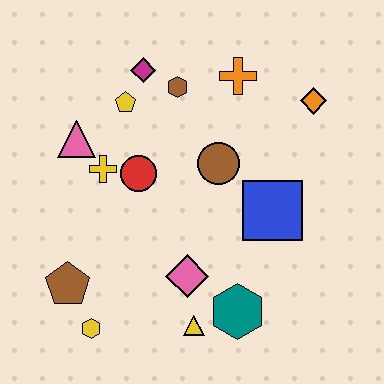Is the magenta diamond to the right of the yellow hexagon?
Yes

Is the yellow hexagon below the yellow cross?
Yes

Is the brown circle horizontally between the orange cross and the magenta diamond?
Yes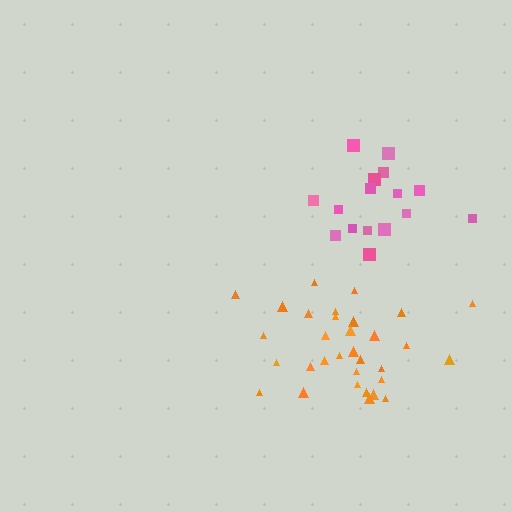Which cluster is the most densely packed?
Orange.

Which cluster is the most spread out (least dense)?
Pink.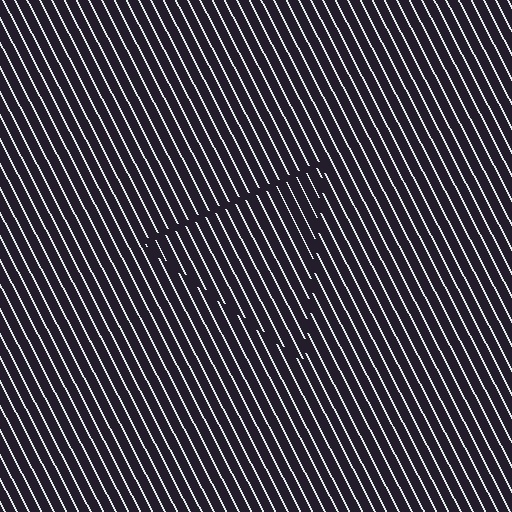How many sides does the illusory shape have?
3 sides — the line-ends trace a triangle.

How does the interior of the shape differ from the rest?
The interior of the shape contains the same grating, shifted by half a period — the contour is defined by the phase discontinuity where line-ends from the inner and outer gratings abut.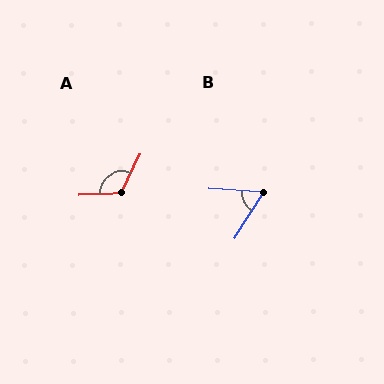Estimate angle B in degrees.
Approximately 61 degrees.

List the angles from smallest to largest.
B (61°), A (119°).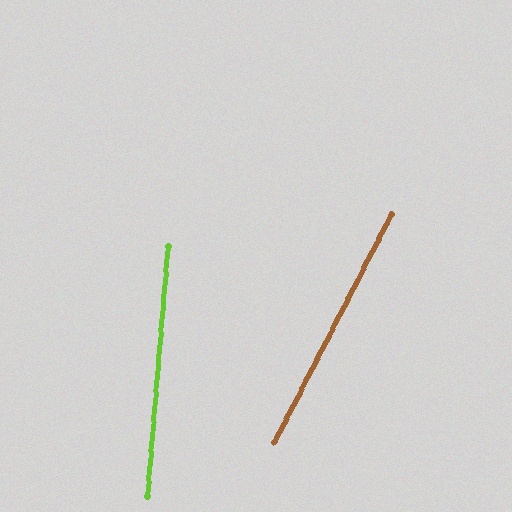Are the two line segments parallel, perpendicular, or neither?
Neither parallel nor perpendicular — they differ by about 22°.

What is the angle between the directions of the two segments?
Approximately 22 degrees.